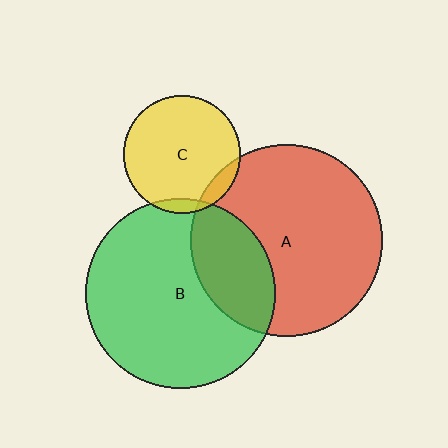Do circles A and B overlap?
Yes.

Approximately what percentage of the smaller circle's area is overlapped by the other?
Approximately 25%.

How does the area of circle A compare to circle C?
Approximately 2.7 times.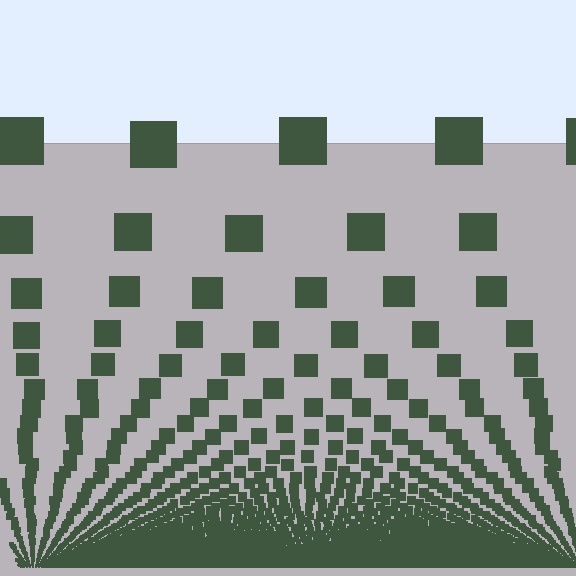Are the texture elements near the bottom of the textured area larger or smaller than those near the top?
Smaller. The gradient is inverted — elements near the bottom are smaller and denser.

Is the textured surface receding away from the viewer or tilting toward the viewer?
The surface appears to tilt toward the viewer. Texture elements get larger and sparser toward the top.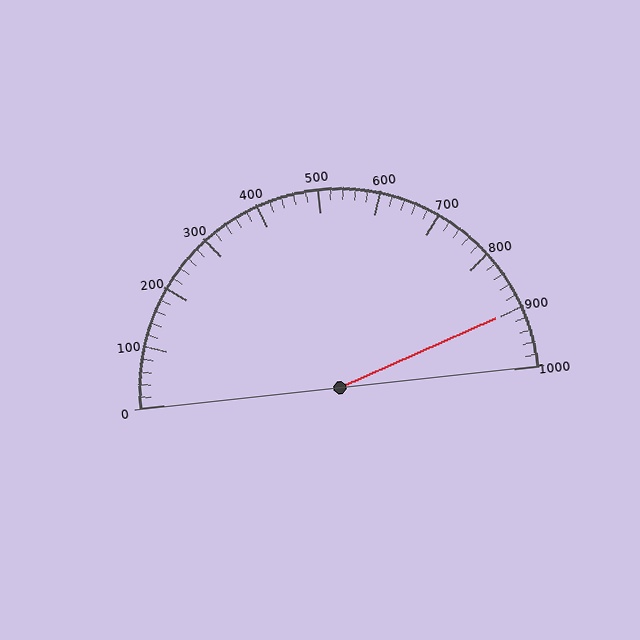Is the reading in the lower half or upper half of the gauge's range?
The reading is in the upper half of the range (0 to 1000).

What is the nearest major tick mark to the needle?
The nearest major tick mark is 900.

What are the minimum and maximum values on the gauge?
The gauge ranges from 0 to 1000.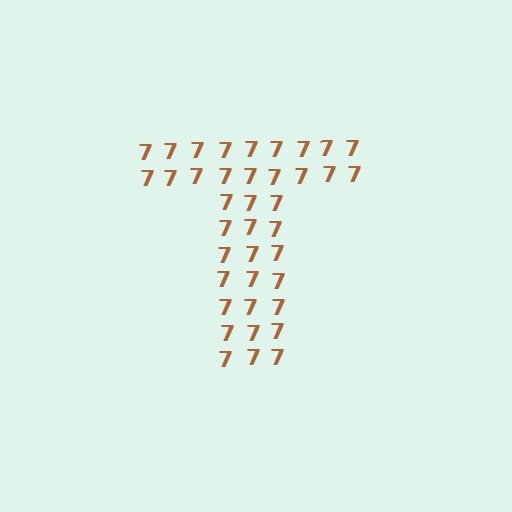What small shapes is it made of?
It is made of small digit 7's.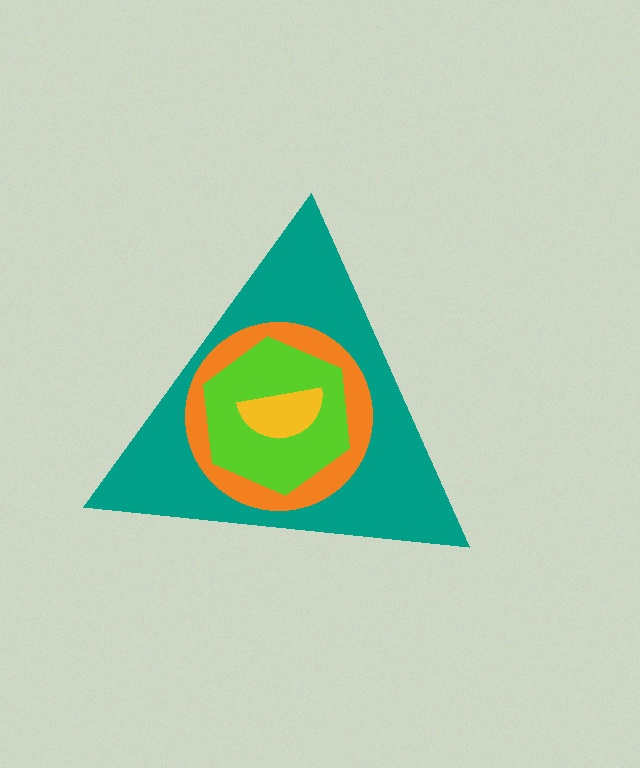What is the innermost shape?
The yellow semicircle.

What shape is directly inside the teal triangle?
The orange circle.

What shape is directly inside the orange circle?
The lime hexagon.